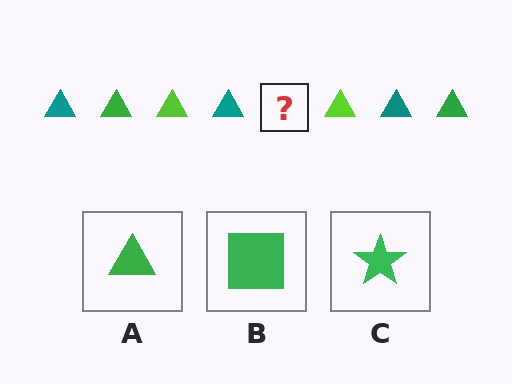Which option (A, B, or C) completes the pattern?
A.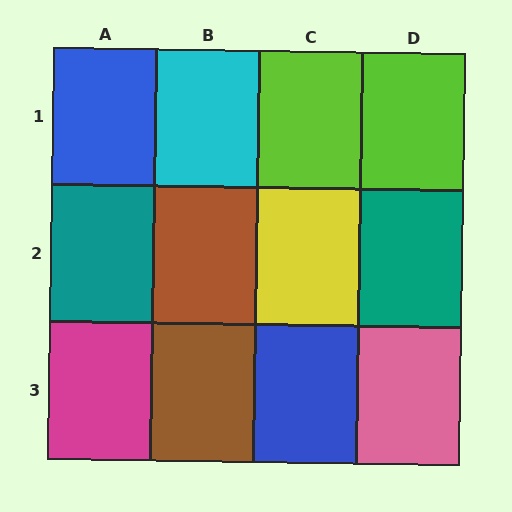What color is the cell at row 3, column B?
Brown.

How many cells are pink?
1 cell is pink.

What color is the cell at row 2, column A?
Teal.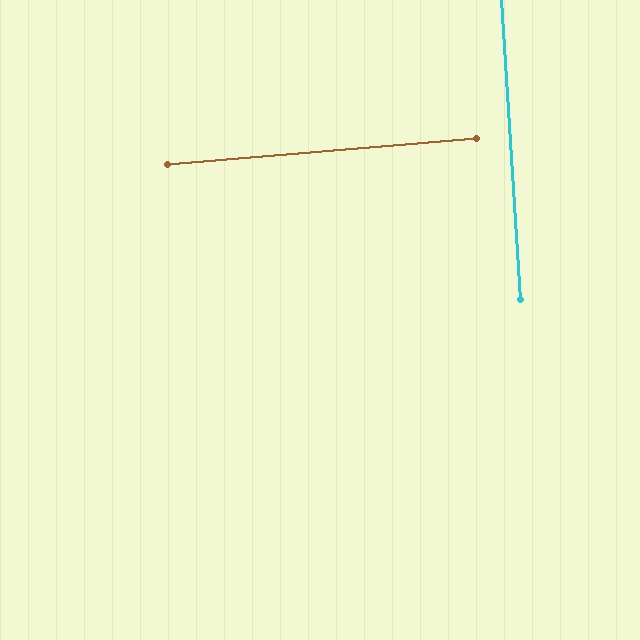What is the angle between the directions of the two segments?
Approximately 89 degrees.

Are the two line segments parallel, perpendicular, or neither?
Perpendicular — they meet at approximately 89°.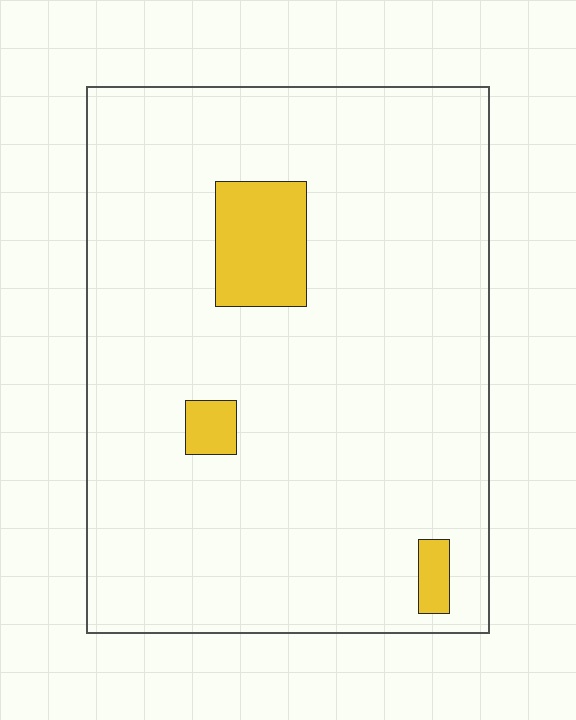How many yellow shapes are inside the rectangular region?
3.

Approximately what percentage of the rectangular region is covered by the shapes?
Approximately 10%.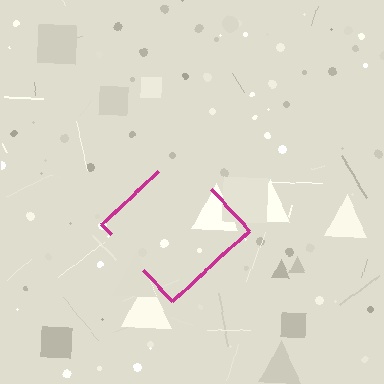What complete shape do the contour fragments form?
The contour fragments form a diamond.